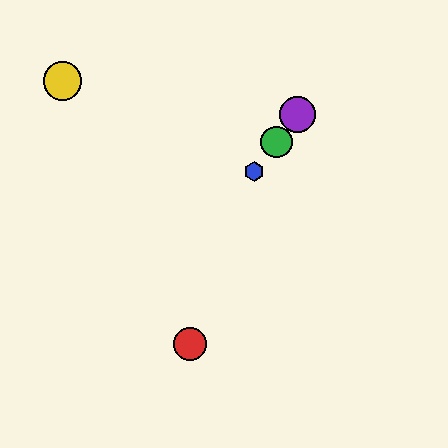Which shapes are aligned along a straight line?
The blue hexagon, the green circle, the purple circle are aligned along a straight line.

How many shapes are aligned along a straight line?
3 shapes (the blue hexagon, the green circle, the purple circle) are aligned along a straight line.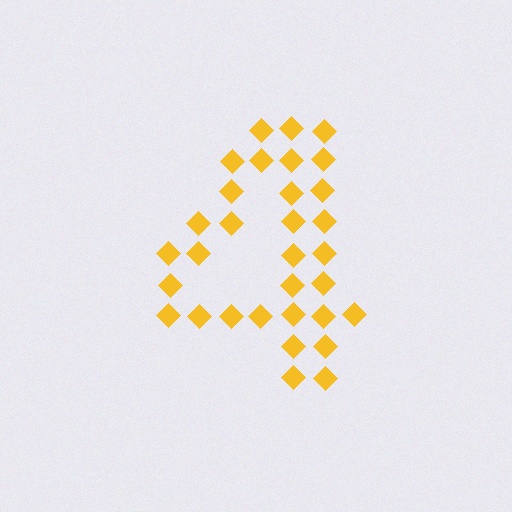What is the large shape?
The large shape is the digit 4.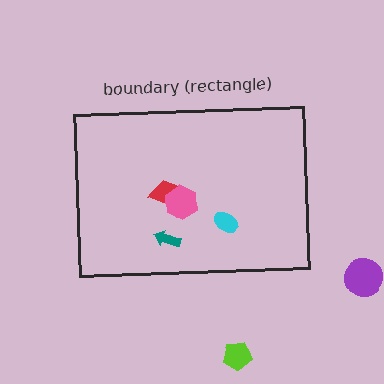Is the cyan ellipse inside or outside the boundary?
Inside.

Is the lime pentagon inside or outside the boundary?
Outside.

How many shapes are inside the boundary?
4 inside, 2 outside.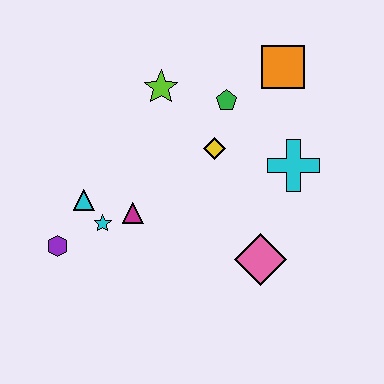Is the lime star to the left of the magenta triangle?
No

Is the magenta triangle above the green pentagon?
No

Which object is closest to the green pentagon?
The yellow diamond is closest to the green pentagon.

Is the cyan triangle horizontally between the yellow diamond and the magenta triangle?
No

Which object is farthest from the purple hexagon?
The orange square is farthest from the purple hexagon.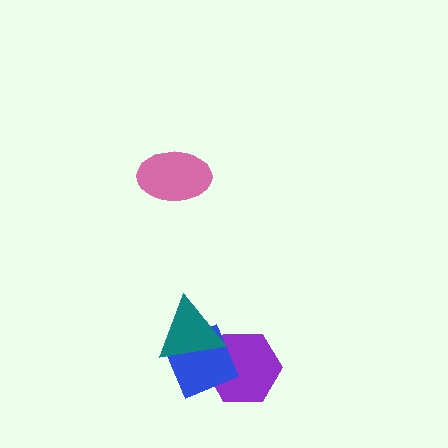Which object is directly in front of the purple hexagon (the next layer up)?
The blue diamond is directly in front of the purple hexagon.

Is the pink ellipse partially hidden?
No, no other shape covers it.